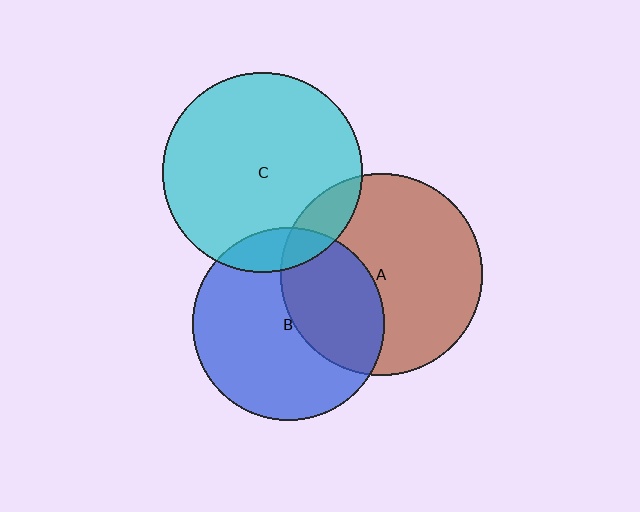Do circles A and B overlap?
Yes.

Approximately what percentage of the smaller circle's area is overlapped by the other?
Approximately 35%.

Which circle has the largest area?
Circle A (brown).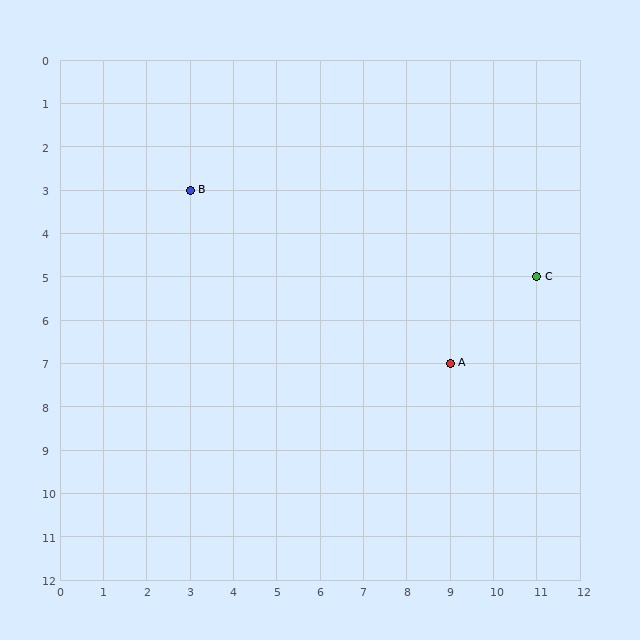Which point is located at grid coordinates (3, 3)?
Point B is at (3, 3).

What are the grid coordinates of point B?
Point B is at grid coordinates (3, 3).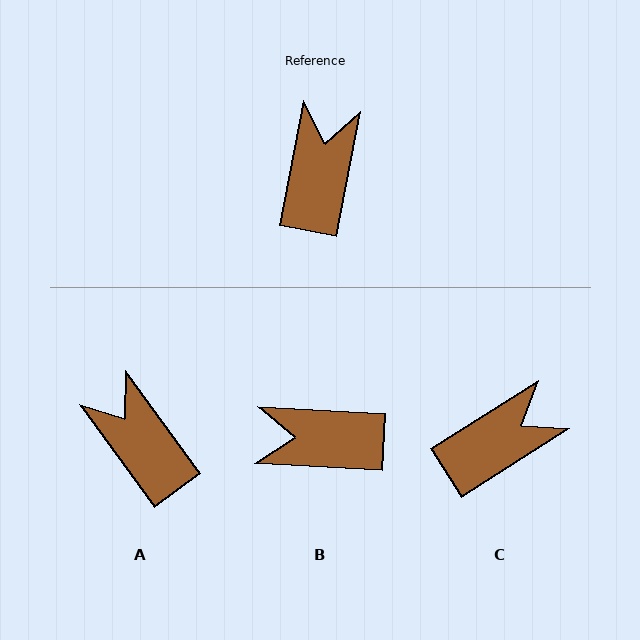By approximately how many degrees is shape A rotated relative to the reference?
Approximately 47 degrees counter-clockwise.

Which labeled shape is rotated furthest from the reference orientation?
B, about 98 degrees away.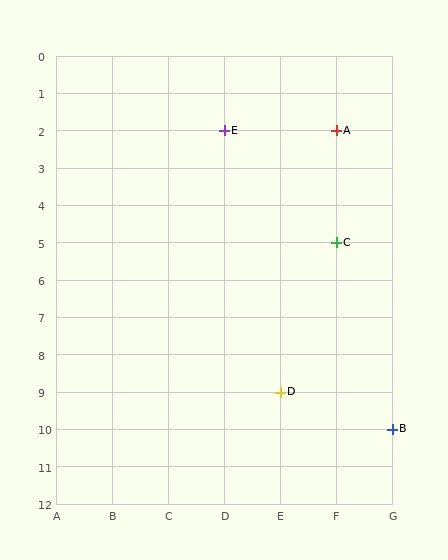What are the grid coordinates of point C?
Point C is at grid coordinates (F, 5).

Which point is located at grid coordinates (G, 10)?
Point B is at (G, 10).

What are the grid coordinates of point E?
Point E is at grid coordinates (D, 2).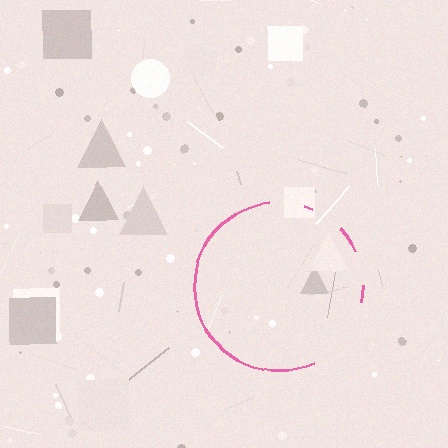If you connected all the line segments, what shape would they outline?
They would outline a circle.